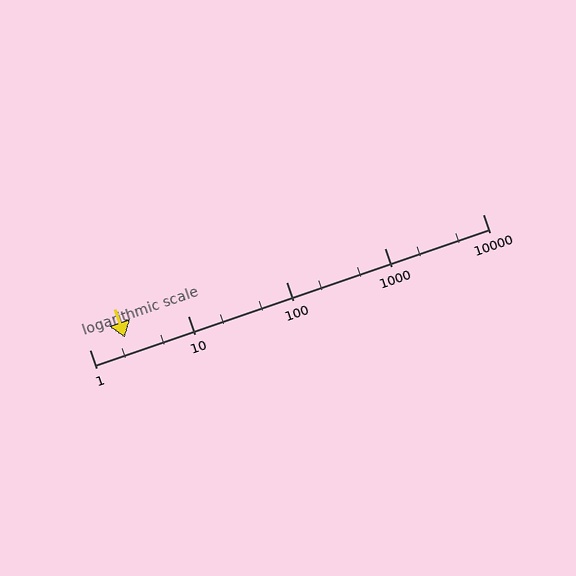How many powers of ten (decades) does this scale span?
The scale spans 4 decades, from 1 to 10000.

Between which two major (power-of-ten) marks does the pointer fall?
The pointer is between 1 and 10.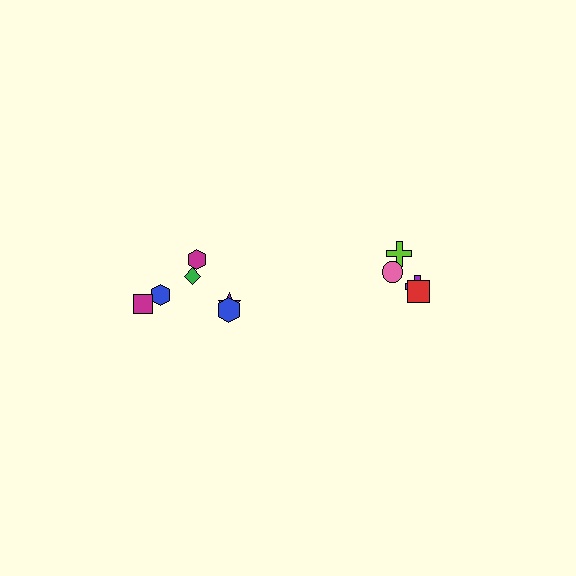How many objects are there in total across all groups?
There are 10 objects.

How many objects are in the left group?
There are 6 objects.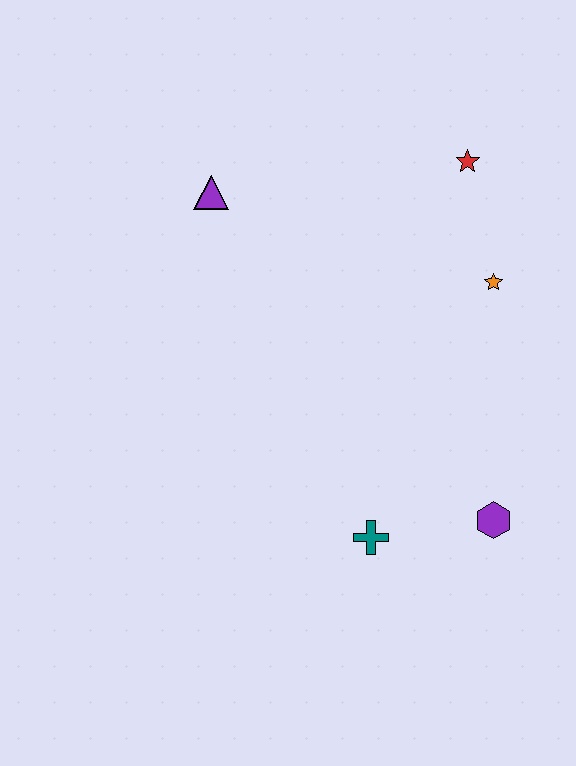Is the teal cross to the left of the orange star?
Yes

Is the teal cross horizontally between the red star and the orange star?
No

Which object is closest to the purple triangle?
The red star is closest to the purple triangle.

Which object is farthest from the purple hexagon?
The purple triangle is farthest from the purple hexagon.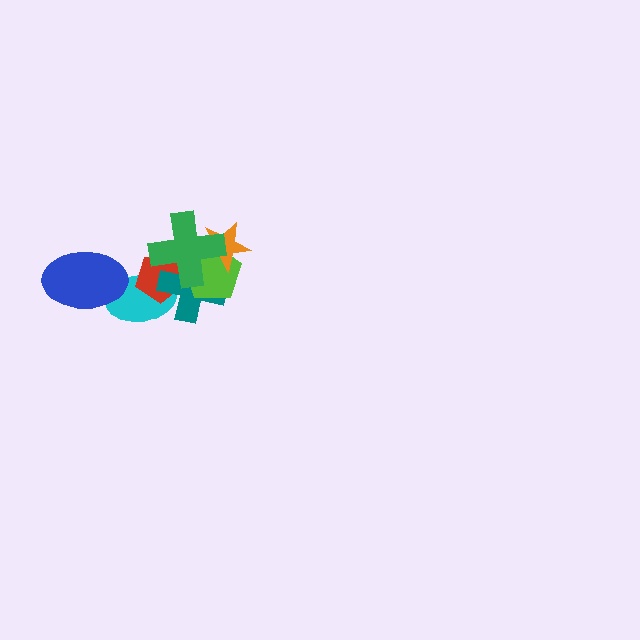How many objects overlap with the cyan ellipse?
3 objects overlap with the cyan ellipse.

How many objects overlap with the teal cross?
5 objects overlap with the teal cross.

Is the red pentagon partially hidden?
Yes, it is partially covered by another shape.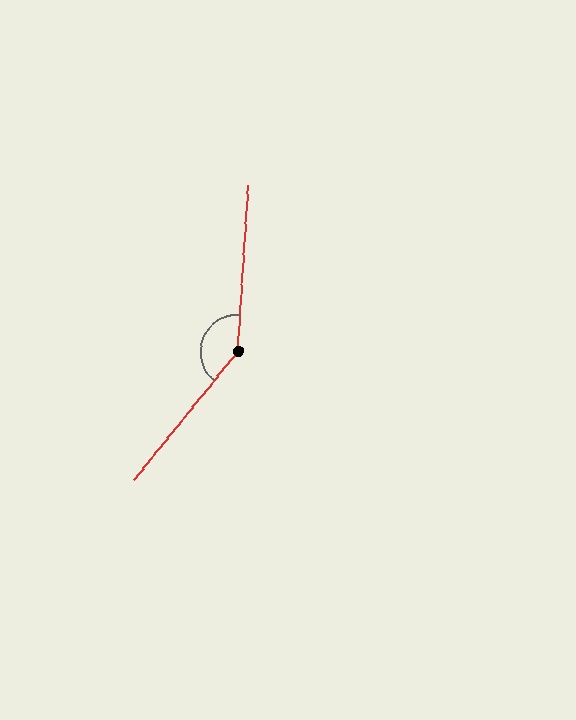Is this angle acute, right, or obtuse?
It is obtuse.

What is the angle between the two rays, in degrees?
Approximately 145 degrees.